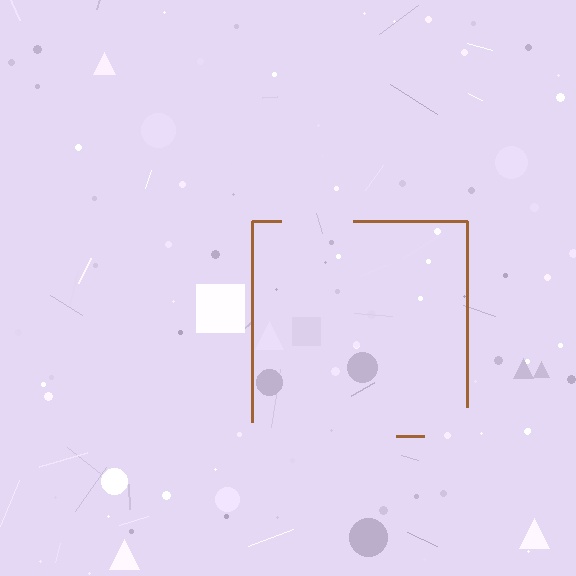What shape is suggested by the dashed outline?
The dashed outline suggests a square.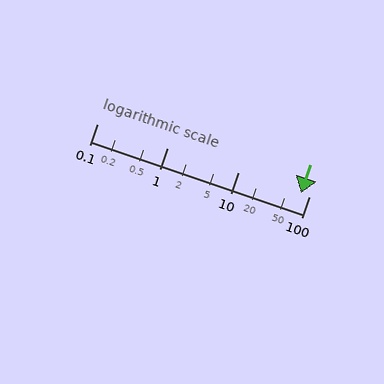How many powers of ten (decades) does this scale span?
The scale spans 3 decades, from 0.1 to 100.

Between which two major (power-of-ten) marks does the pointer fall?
The pointer is between 10 and 100.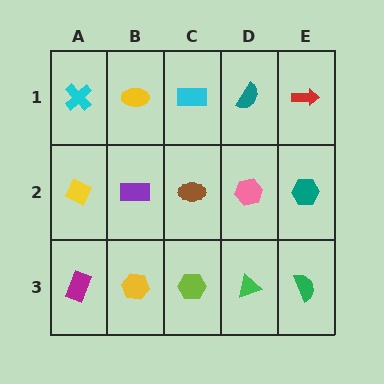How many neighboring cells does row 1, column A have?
2.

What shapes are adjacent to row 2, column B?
A yellow ellipse (row 1, column B), a yellow hexagon (row 3, column B), a yellow diamond (row 2, column A), a brown ellipse (row 2, column C).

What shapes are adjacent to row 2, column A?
A cyan cross (row 1, column A), a magenta rectangle (row 3, column A), a purple rectangle (row 2, column B).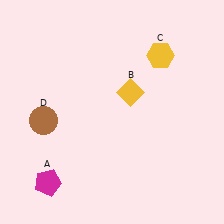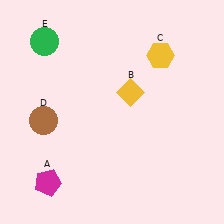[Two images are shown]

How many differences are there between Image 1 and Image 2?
There is 1 difference between the two images.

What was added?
A green circle (E) was added in Image 2.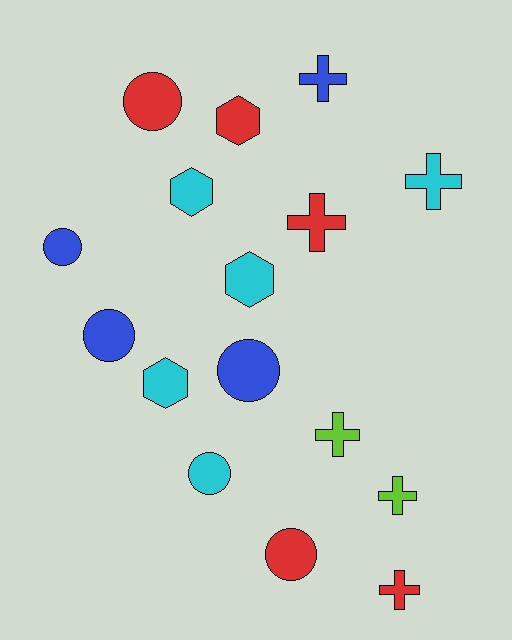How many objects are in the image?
There are 16 objects.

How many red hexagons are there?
There is 1 red hexagon.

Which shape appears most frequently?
Cross, with 6 objects.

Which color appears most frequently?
Red, with 5 objects.